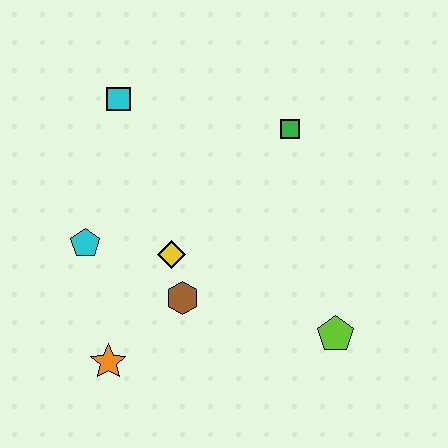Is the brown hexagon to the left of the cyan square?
No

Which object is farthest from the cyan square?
The lime pentagon is farthest from the cyan square.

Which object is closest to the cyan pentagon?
The yellow diamond is closest to the cyan pentagon.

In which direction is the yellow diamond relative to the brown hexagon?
The yellow diamond is above the brown hexagon.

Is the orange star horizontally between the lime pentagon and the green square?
No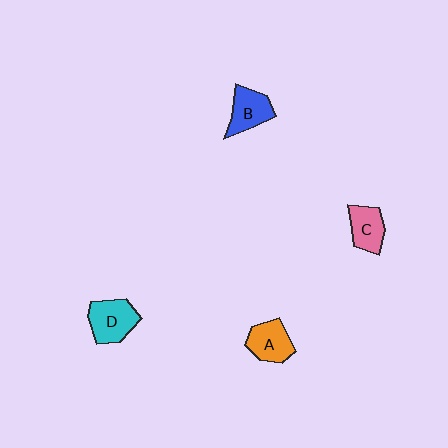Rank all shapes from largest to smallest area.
From largest to smallest: D (cyan), A (orange), B (blue), C (pink).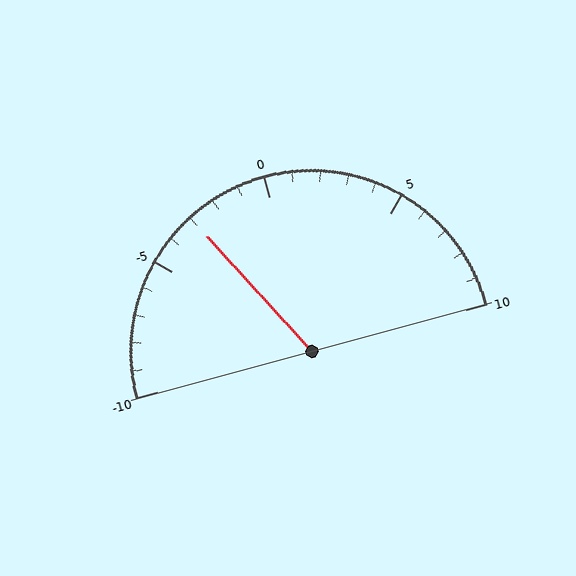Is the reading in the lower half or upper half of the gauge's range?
The reading is in the lower half of the range (-10 to 10).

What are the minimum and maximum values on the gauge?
The gauge ranges from -10 to 10.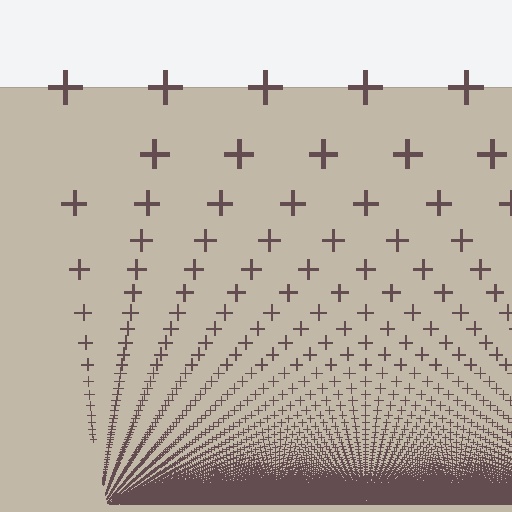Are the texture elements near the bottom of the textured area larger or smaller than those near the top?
Smaller. The gradient is inverted — elements near the bottom are smaller and denser.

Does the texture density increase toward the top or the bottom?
Density increases toward the bottom.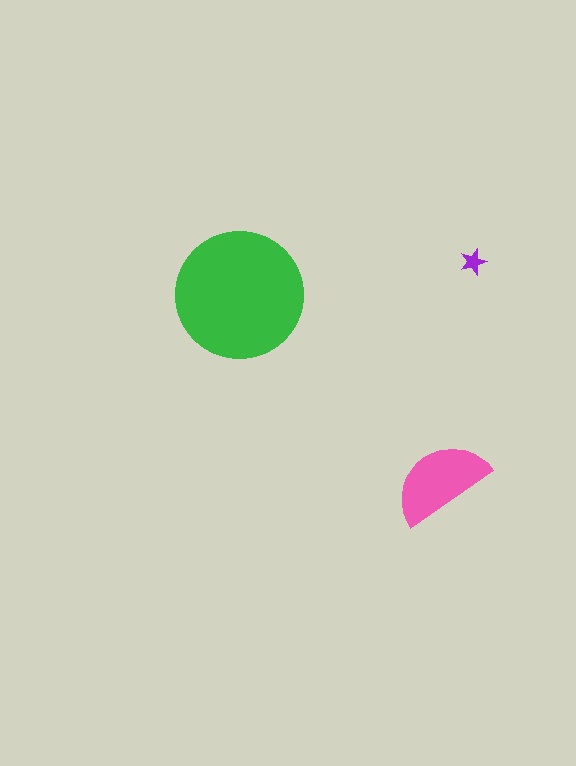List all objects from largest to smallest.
The green circle, the pink semicircle, the purple star.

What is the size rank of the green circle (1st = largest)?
1st.